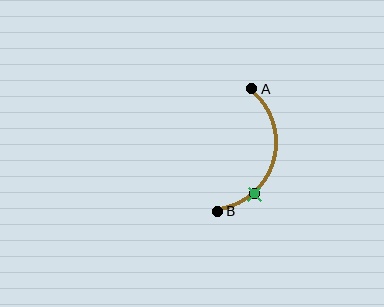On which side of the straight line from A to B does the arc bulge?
The arc bulges to the right of the straight line connecting A and B.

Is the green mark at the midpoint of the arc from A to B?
No. The green mark lies on the arc but is closer to endpoint B. The arc midpoint would be at the point on the curve equidistant along the arc from both A and B.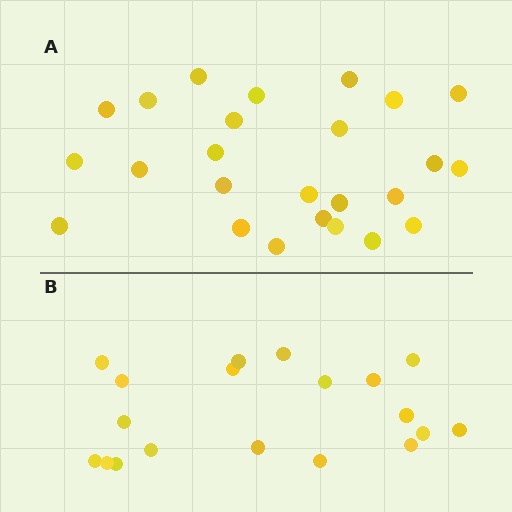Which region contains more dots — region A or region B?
Region A (the top region) has more dots.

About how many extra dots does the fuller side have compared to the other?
Region A has about 6 more dots than region B.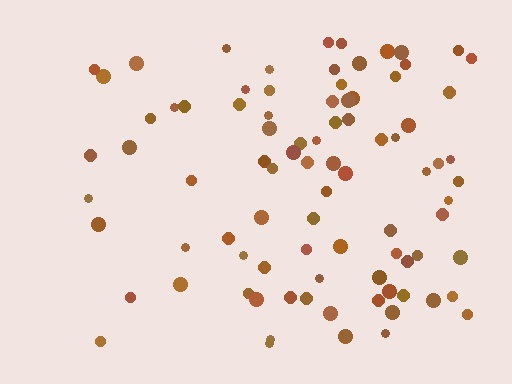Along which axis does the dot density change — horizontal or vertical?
Horizontal.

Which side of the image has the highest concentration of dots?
The right.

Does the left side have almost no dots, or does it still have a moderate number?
Still a moderate number, just noticeably fewer than the right.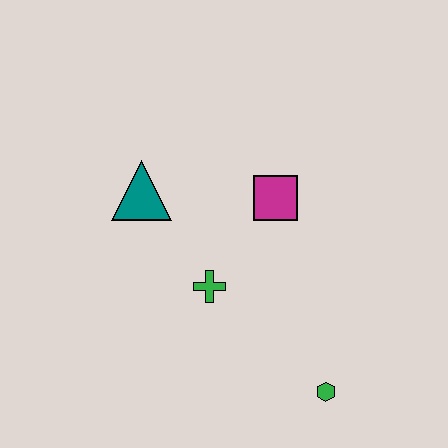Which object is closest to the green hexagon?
The green cross is closest to the green hexagon.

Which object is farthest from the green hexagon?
The teal triangle is farthest from the green hexagon.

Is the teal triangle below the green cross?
No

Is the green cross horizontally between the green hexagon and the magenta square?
No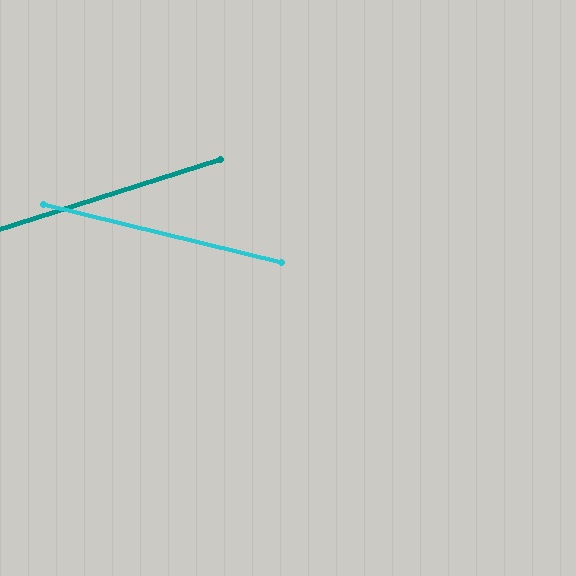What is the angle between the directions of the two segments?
Approximately 31 degrees.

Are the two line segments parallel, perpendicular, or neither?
Neither parallel nor perpendicular — they differ by about 31°.